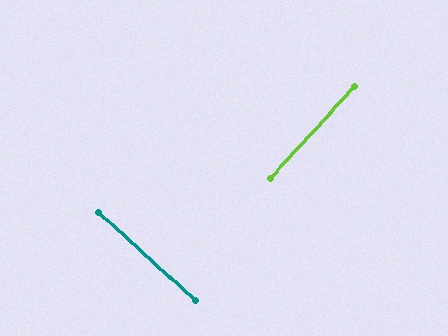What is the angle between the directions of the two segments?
Approximately 90 degrees.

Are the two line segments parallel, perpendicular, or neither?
Perpendicular — they meet at approximately 90°.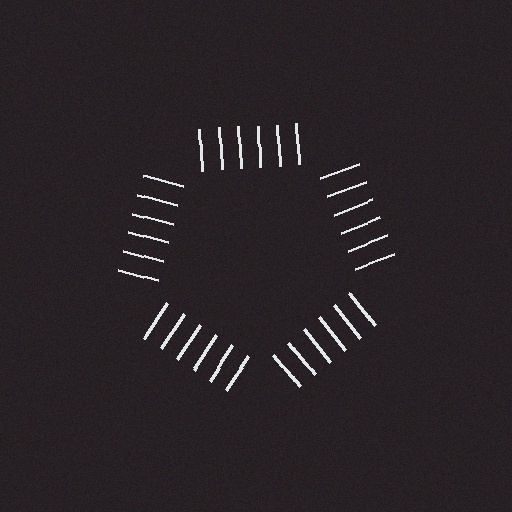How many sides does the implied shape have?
5 sides — the line-ends trace a pentagon.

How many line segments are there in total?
30 — 6 along each of the 5 edges.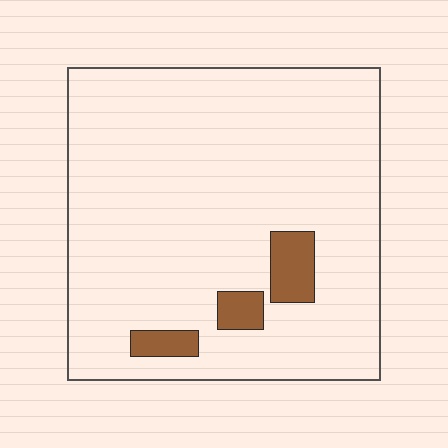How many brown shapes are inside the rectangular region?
3.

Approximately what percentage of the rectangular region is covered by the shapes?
Approximately 5%.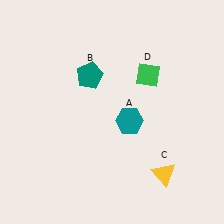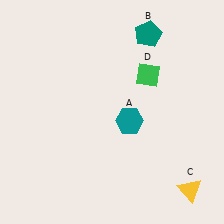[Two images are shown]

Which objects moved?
The objects that moved are: the teal pentagon (B), the yellow triangle (C).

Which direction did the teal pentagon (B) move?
The teal pentagon (B) moved right.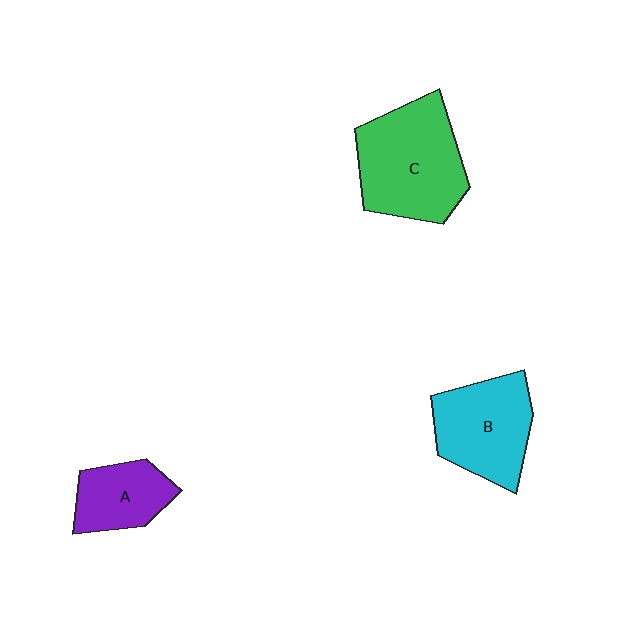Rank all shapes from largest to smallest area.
From largest to smallest: C (green), B (cyan), A (purple).